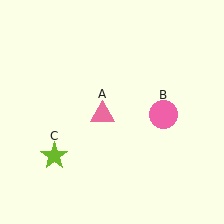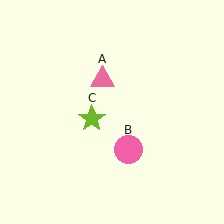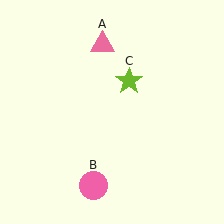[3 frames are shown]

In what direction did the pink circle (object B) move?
The pink circle (object B) moved down and to the left.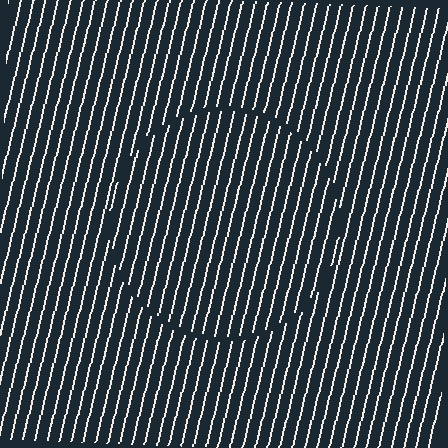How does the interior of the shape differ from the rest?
The interior of the shape contains the same grating, shifted by half a period — the contour is defined by the phase discontinuity where line-ends from the inner and outer gratings abut.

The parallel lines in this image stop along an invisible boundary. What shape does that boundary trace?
An illusory circle. The interior of the shape contains the same grating, shifted by half a period — the contour is defined by the phase discontinuity where line-ends from the inner and outer gratings abut.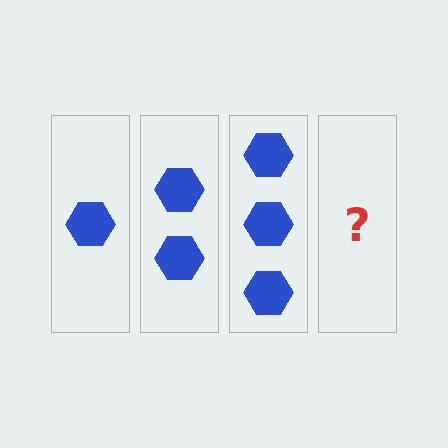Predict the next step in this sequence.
The next step is 4 hexagons.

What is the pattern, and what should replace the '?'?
The pattern is that each step adds one more hexagon. The '?' should be 4 hexagons.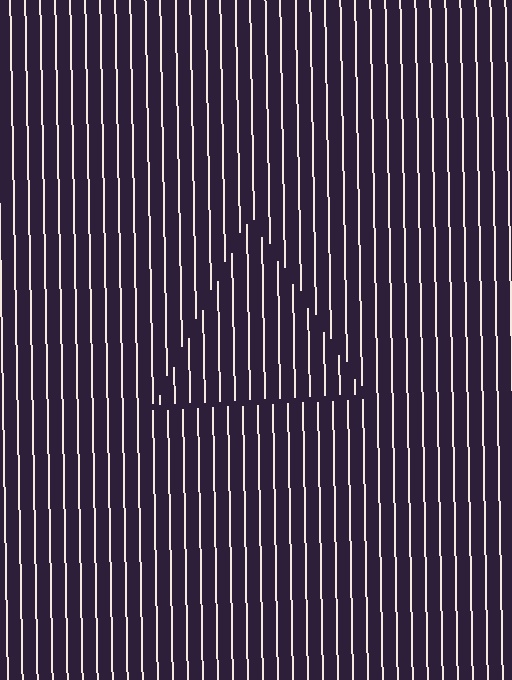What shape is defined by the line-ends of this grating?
An illusory triangle. The interior of the shape contains the same grating, shifted by half a period — the contour is defined by the phase discontinuity where line-ends from the inner and outer gratings abut.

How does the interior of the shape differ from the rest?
The interior of the shape contains the same grating, shifted by half a period — the contour is defined by the phase discontinuity where line-ends from the inner and outer gratings abut.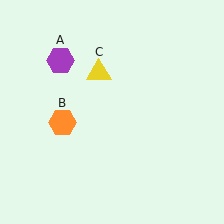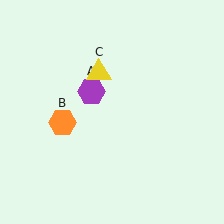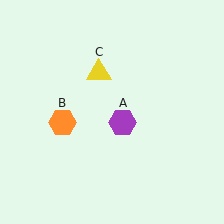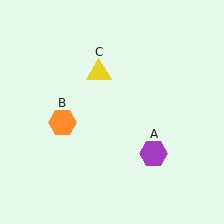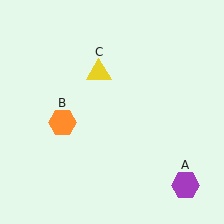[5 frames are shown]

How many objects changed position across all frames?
1 object changed position: purple hexagon (object A).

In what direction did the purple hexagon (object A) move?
The purple hexagon (object A) moved down and to the right.